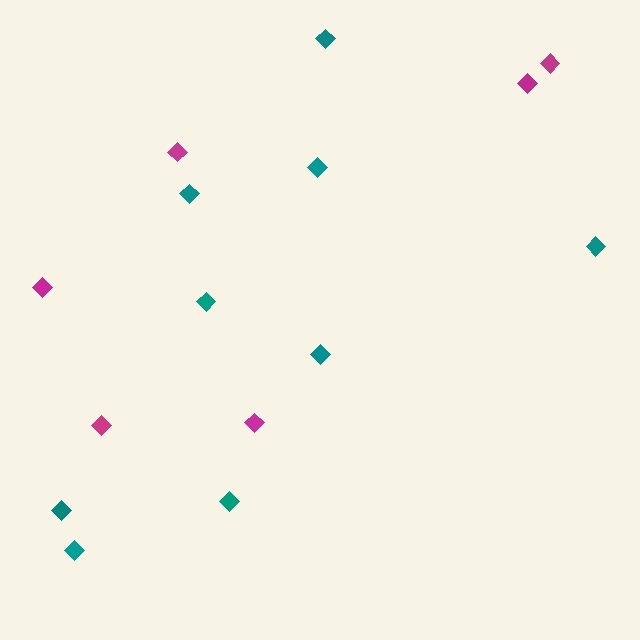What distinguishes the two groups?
There are 2 groups: one group of magenta diamonds (6) and one group of teal diamonds (9).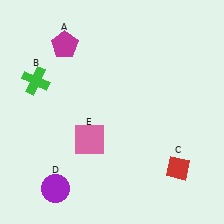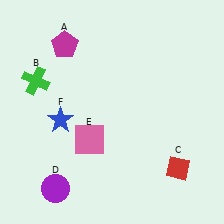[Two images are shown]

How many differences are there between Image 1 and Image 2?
There is 1 difference between the two images.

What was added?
A blue star (F) was added in Image 2.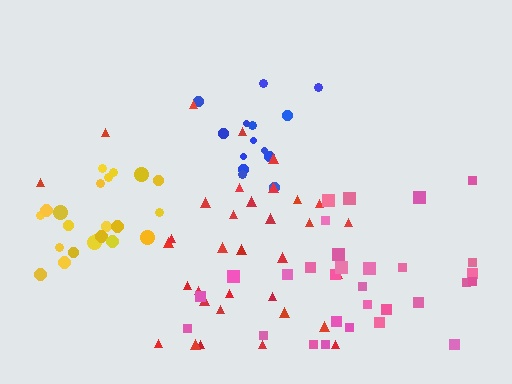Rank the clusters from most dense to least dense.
yellow, blue, red, pink.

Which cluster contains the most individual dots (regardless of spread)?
Red (34).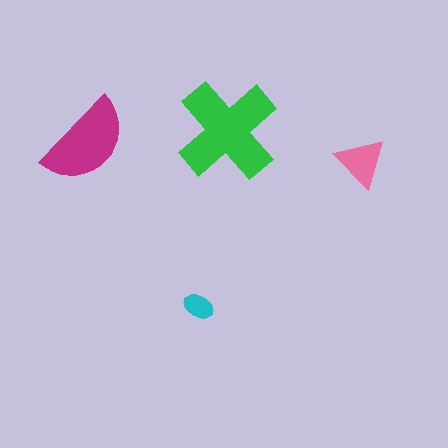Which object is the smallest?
The cyan ellipse.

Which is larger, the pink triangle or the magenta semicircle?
The magenta semicircle.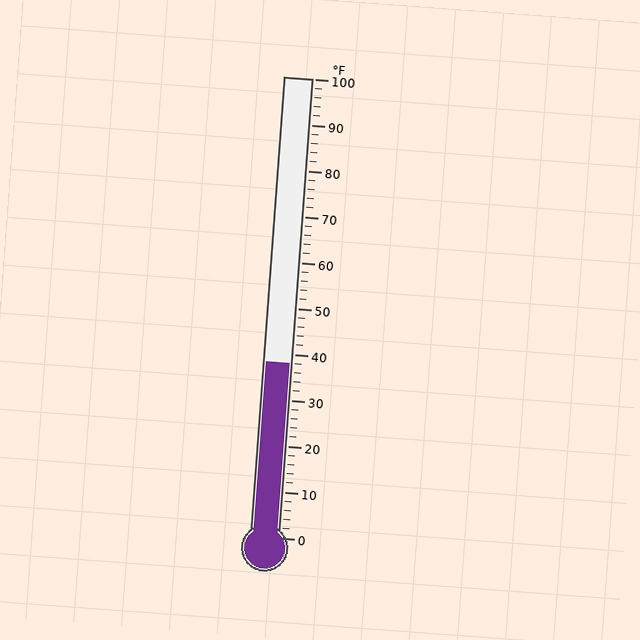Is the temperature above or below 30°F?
The temperature is above 30°F.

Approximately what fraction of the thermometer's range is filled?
The thermometer is filled to approximately 40% of its range.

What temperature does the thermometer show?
The thermometer shows approximately 38°F.